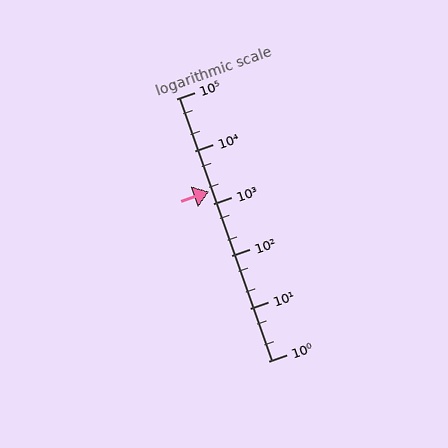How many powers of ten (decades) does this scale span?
The scale spans 5 decades, from 1 to 100000.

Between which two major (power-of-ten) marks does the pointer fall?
The pointer is between 1000 and 10000.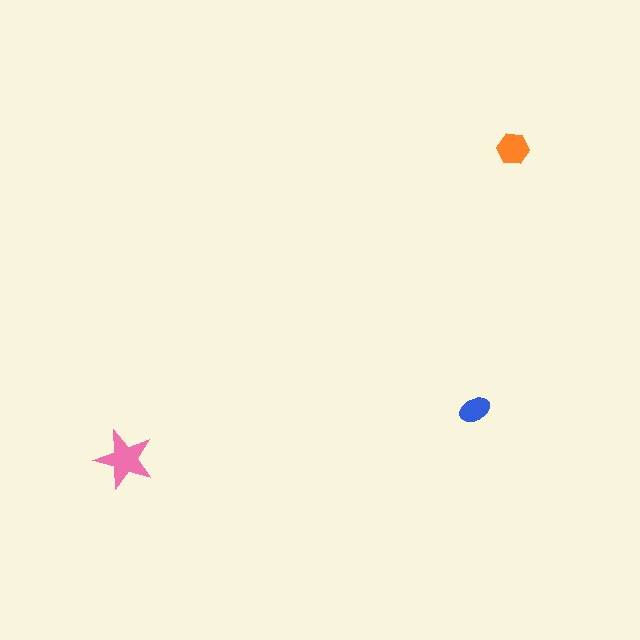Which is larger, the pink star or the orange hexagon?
The pink star.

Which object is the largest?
The pink star.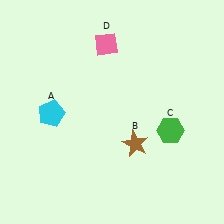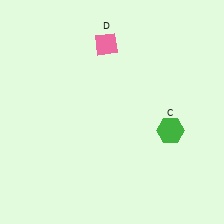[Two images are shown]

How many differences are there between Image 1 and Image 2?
There are 2 differences between the two images.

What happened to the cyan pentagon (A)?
The cyan pentagon (A) was removed in Image 2. It was in the bottom-left area of Image 1.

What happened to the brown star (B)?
The brown star (B) was removed in Image 2. It was in the bottom-right area of Image 1.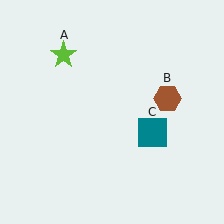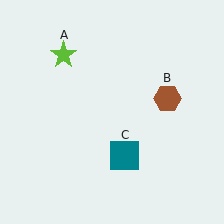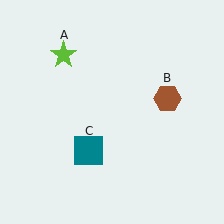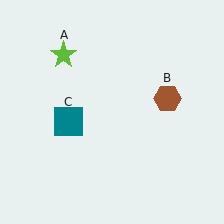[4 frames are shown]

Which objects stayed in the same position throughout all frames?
Lime star (object A) and brown hexagon (object B) remained stationary.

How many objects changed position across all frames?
1 object changed position: teal square (object C).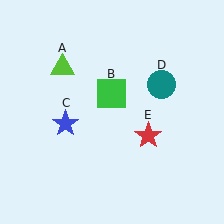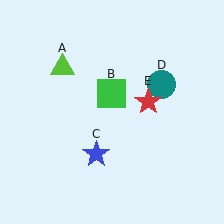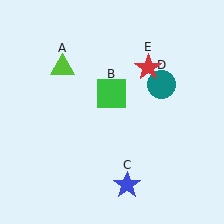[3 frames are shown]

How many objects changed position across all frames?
2 objects changed position: blue star (object C), red star (object E).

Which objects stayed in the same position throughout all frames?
Lime triangle (object A) and green square (object B) and teal circle (object D) remained stationary.